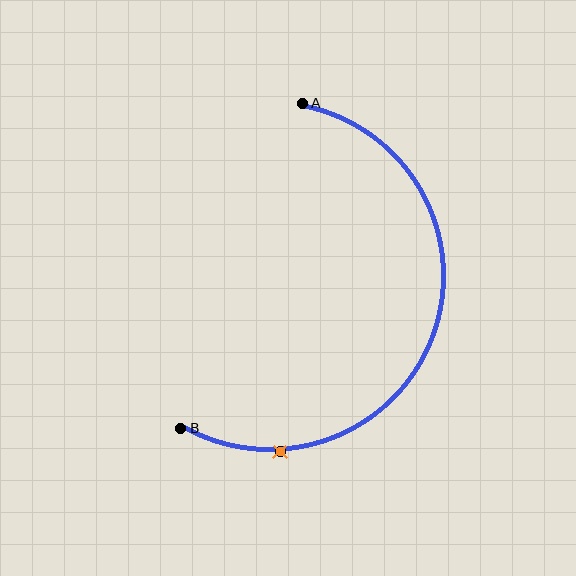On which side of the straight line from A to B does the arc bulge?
The arc bulges to the right of the straight line connecting A and B.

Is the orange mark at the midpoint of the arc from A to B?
No. The orange mark lies on the arc but is closer to endpoint B. The arc midpoint would be at the point on the curve equidistant along the arc from both A and B.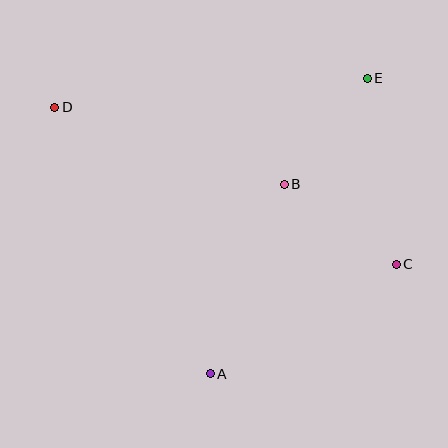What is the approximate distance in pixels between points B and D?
The distance between B and D is approximately 242 pixels.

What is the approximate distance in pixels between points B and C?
The distance between B and C is approximately 138 pixels.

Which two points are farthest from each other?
Points C and D are farthest from each other.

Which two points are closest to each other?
Points B and E are closest to each other.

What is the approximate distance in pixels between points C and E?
The distance between C and E is approximately 188 pixels.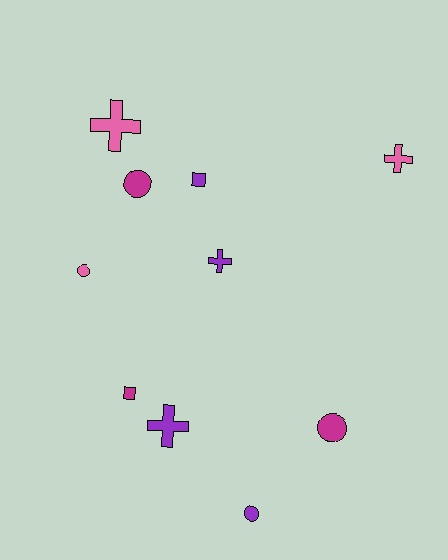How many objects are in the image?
There are 10 objects.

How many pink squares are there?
There are no pink squares.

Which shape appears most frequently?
Cross, with 4 objects.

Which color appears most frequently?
Purple, with 4 objects.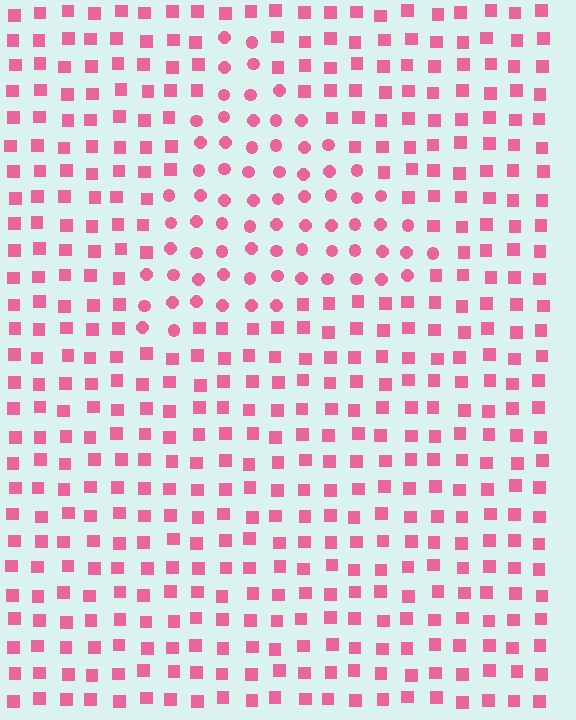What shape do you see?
I see a triangle.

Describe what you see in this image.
The image is filled with small pink elements arranged in a uniform grid. A triangle-shaped region contains circles, while the surrounding area contains squares. The boundary is defined purely by the change in element shape.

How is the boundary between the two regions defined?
The boundary is defined by a change in element shape: circles inside vs. squares outside. All elements share the same color and spacing.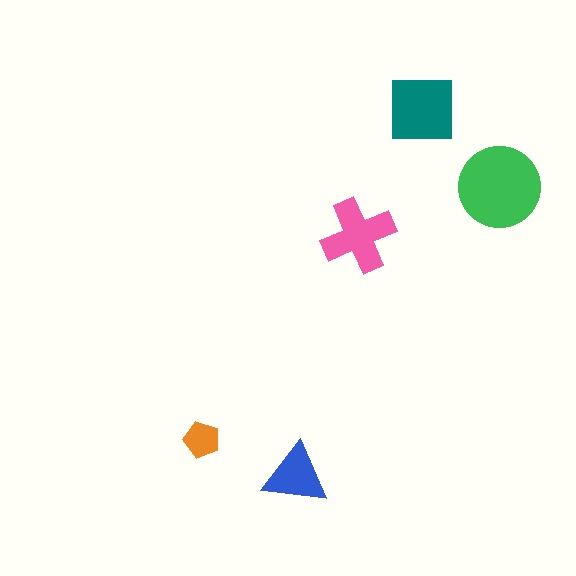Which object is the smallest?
The orange pentagon.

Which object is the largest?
The green circle.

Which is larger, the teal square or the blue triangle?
The teal square.